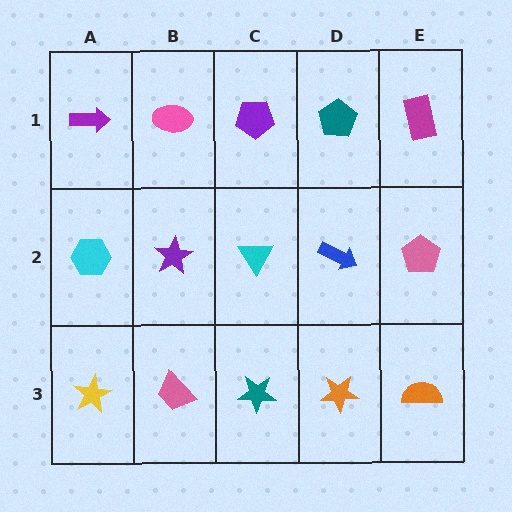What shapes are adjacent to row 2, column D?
A teal pentagon (row 1, column D), an orange star (row 3, column D), a cyan triangle (row 2, column C), a pink pentagon (row 2, column E).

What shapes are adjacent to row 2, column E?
A magenta rectangle (row 1, column E), an orange semicircle (row 3, column E), a blue arrow (row 2, column D).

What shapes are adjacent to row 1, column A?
A cyan hexagon (row 2, column A), a pink ellipse (row 1, column B).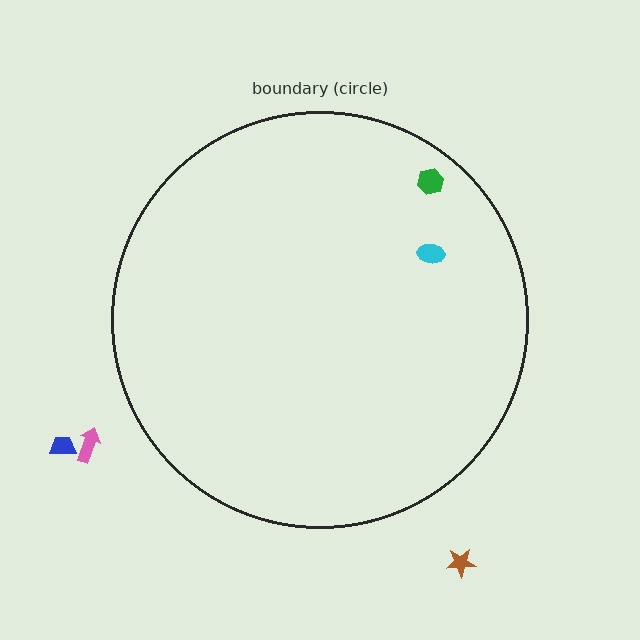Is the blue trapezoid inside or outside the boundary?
Outside.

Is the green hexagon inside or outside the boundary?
Inside.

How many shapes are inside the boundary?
2 inside, 3 outside.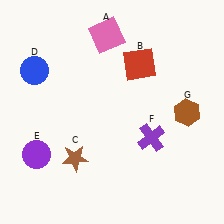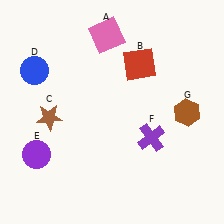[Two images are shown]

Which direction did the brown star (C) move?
The brown star (C) moved up.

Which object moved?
The brown star (C) moved up.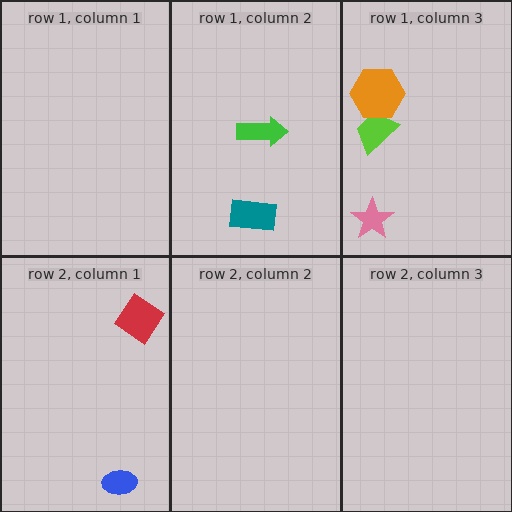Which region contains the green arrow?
The row 1, column 2 region.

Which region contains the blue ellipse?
The row 2, column 1 region.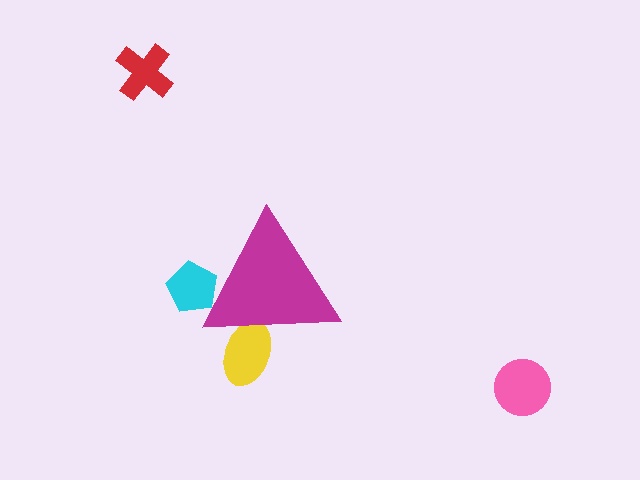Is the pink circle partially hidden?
No, the pink circle is fully visible.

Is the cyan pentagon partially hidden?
Yes, the cyan pentagon is partially hidden behind the magenta triangle.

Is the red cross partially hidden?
No, the red cross is fully visible.